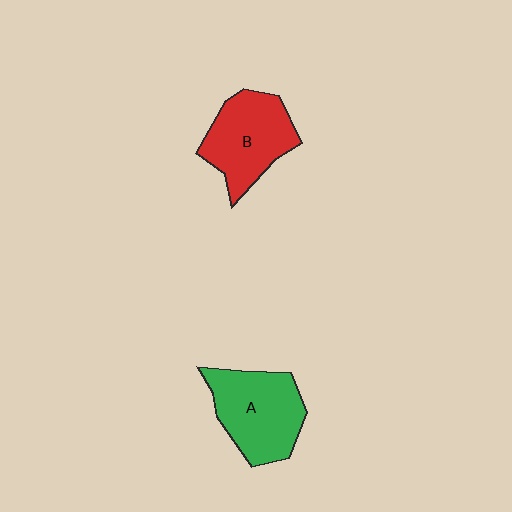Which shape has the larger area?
Shape A (green).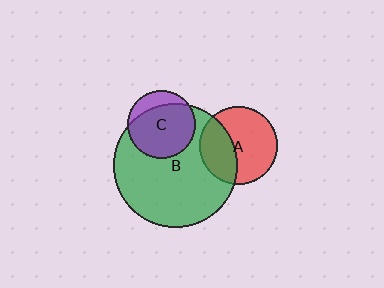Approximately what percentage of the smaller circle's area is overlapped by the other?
Approximately 40%.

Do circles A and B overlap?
Yes.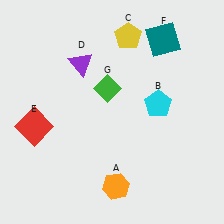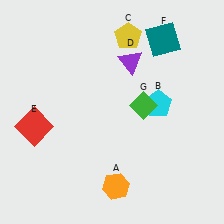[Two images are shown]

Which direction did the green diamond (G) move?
The green diamond (G) moved right.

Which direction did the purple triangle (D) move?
The purple triangle (D) moved right.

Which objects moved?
The objects that moved are: the purple triangle (D), the green diamond (G).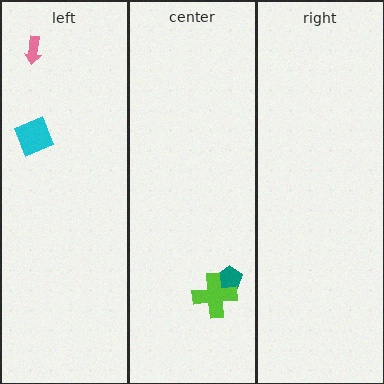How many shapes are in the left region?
2.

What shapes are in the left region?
The cyan square, the pink arrow.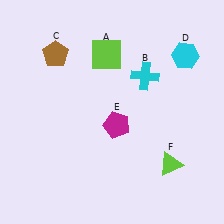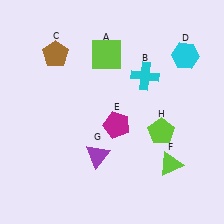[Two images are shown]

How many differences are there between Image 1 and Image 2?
There are 2 differences between the two images.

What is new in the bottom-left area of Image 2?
A purple triangle (G) was added in the bottom-left area of Image 2.